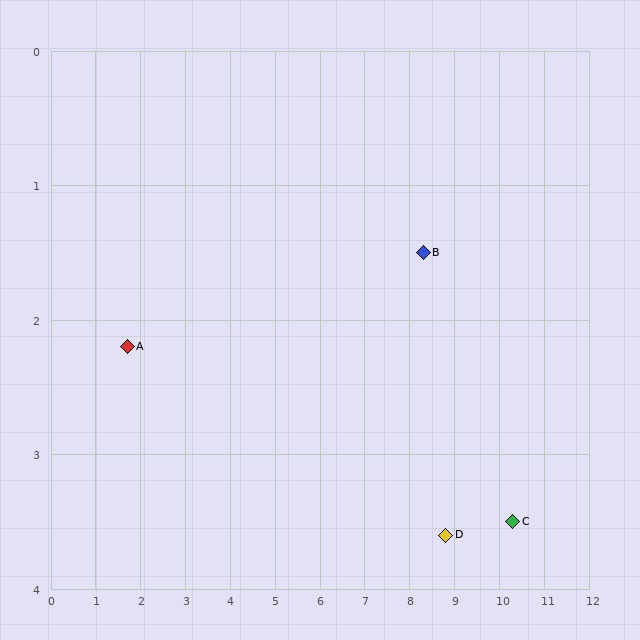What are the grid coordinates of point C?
Point C is at approximately (10.3, 3.5).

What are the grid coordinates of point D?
Point D is at approximately (8.8, 3.6).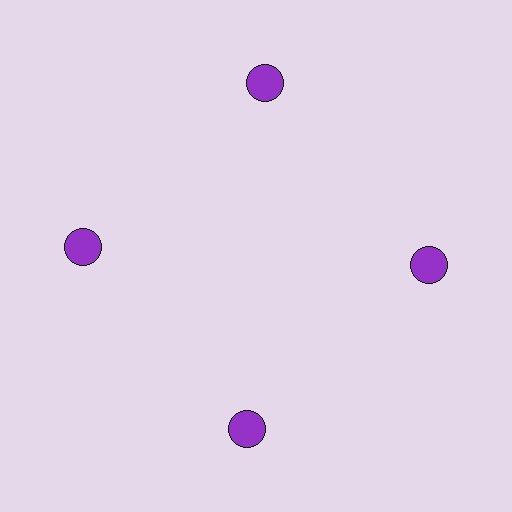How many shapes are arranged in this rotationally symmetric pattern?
There are 4 shapes, arranged in 4 groups of 1.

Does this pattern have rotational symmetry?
Yes, this pattern has 4-fold rotational symmetry. It looks the same after rotating 90 degrees around the center.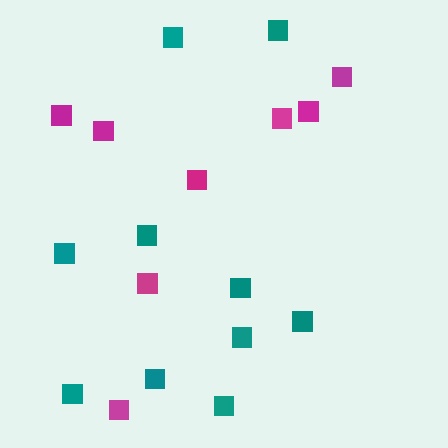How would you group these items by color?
There are 2 groups: one group of magenta squares (8) and one group of teal squares (10).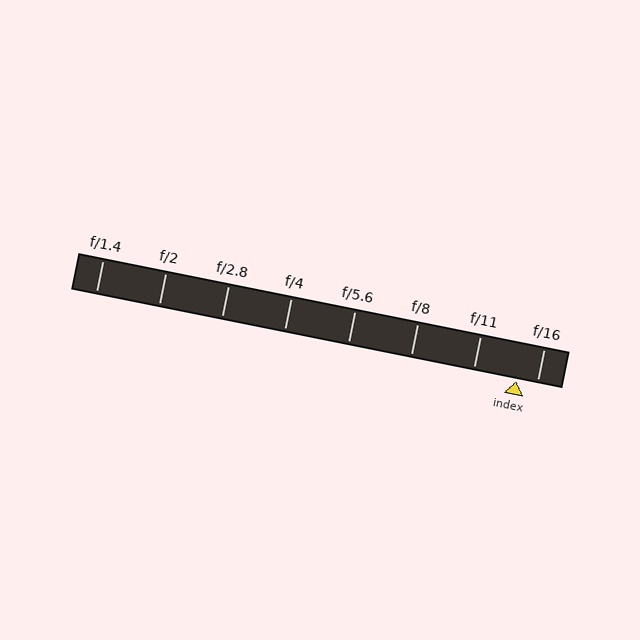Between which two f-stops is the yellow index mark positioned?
The index mark is between f/11 and f/16.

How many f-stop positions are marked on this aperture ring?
There are 8 f-stop positions marked.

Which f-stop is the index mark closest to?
The index mark is closest to f/16.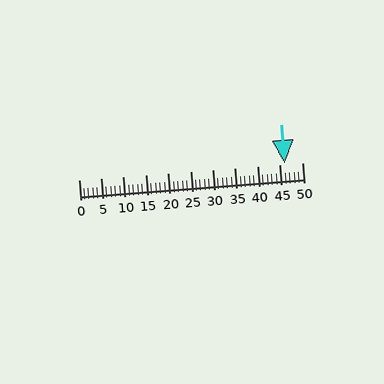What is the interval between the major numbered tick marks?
The major tick marks are spaced 5 units apart.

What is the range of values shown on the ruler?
The ruler shows values from 0 to 50.